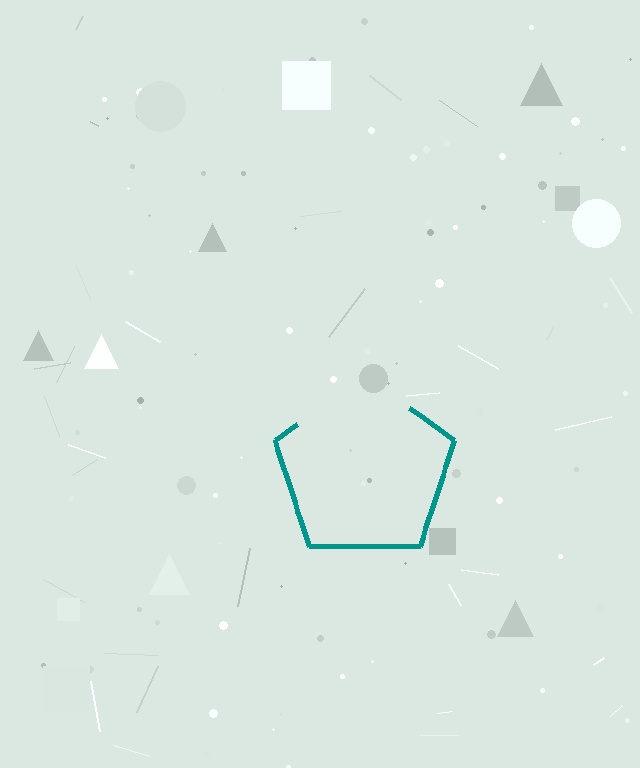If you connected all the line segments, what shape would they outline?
They would outline a pentagon.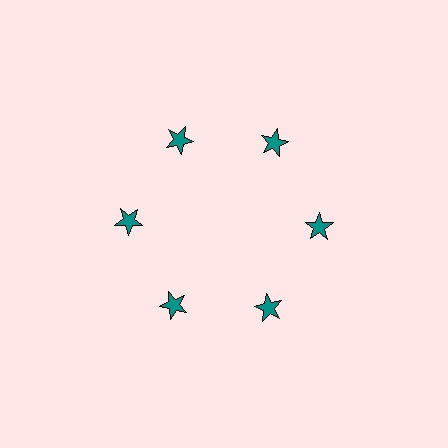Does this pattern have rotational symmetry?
Yes, this pattern has 6-fold rotational symmetry. It looks the same after rotating 60 degrees around the center.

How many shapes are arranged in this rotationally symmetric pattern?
There are 6 shapes, arranged in 6 groups of 1.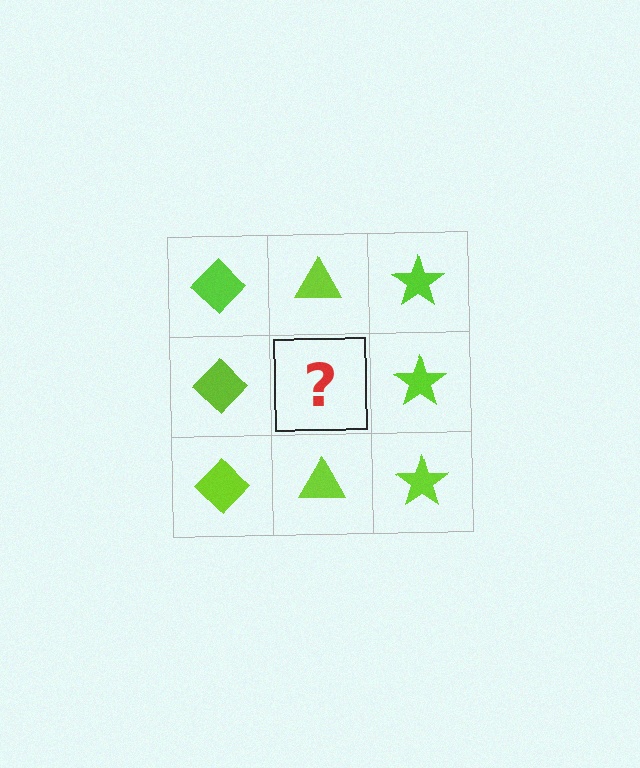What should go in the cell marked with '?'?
The missing cell should contain a lime triangle.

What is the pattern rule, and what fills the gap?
The rule is that each column has a consistent shape. The gap should be filled with a lime triangle.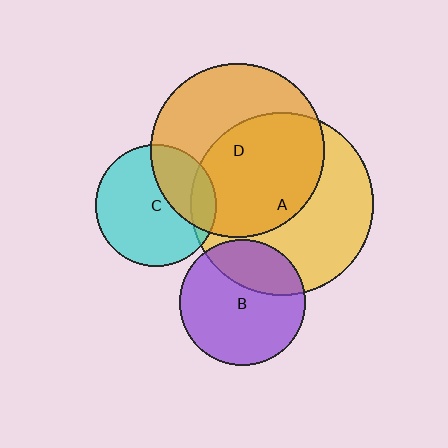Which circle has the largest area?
Circle A (yellow).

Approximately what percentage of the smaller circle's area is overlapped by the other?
Approximately 55%.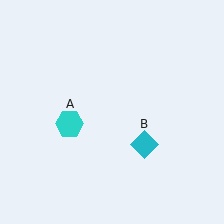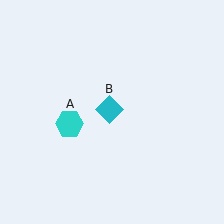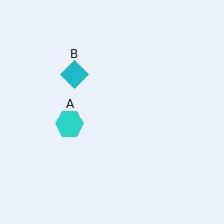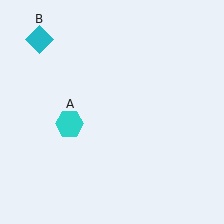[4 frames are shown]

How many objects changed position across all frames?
1 object changed position: cyan diamond (object B).